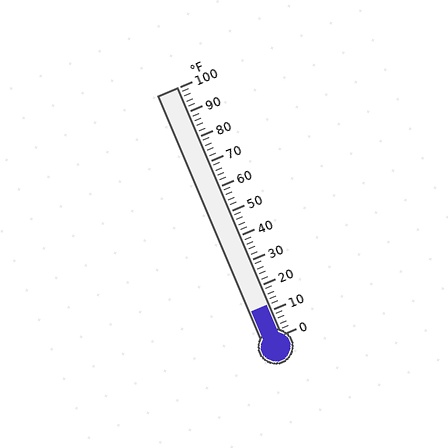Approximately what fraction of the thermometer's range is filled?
The thermometer is filled to approximately 10% of its range.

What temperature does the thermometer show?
The thermometer shows approximately 12°F.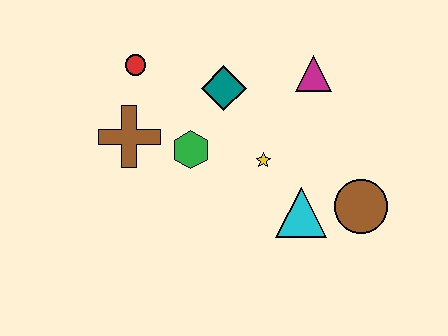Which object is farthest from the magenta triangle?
The brown cross is farthest from the magenta triangle.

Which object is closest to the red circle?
The brown cross is closest to the red circle.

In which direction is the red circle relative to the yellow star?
The red circle is to the left of the yellow star.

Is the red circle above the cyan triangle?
Yes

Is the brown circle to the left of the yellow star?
No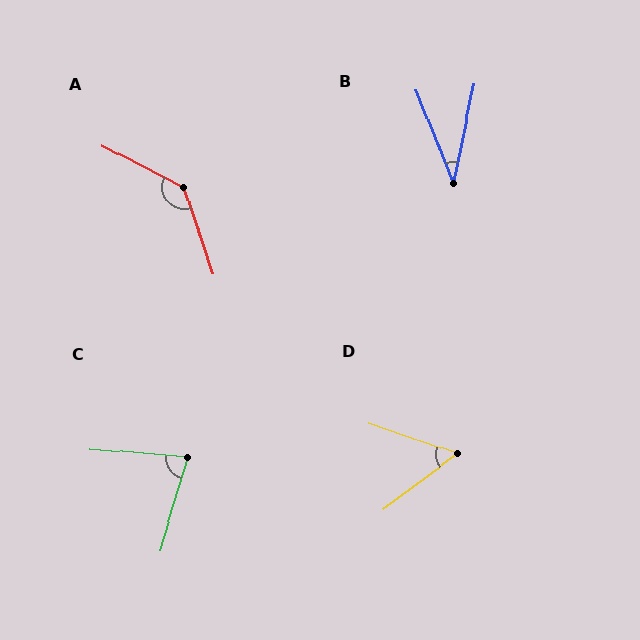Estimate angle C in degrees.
Approximately 78 degrees.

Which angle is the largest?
A, at approximately 136 degrees.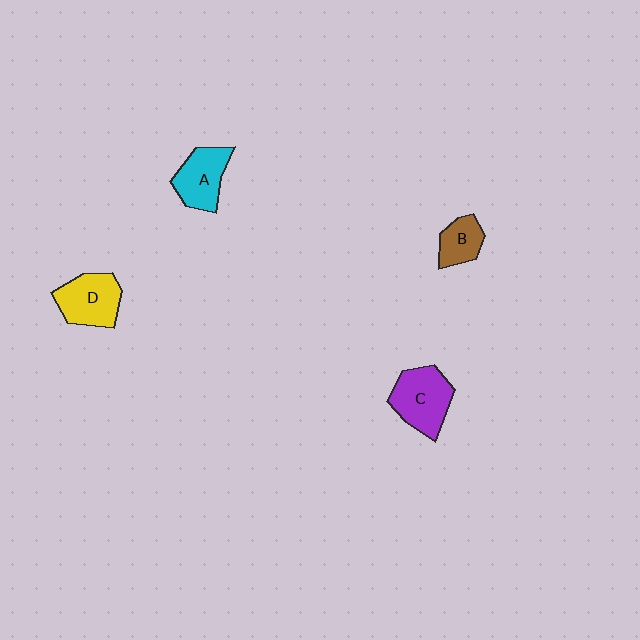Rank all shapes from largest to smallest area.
From largest to smallest: C (purple), D (yellow), A (cyan), B (brown).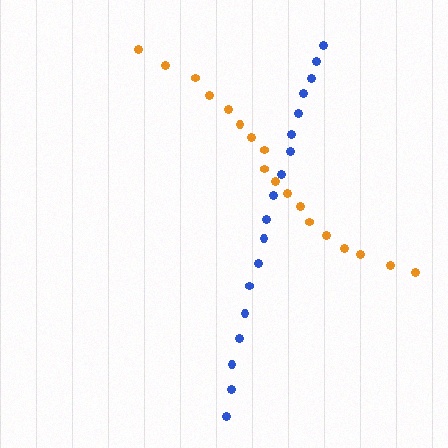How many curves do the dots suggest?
There are 2 distinct paths.